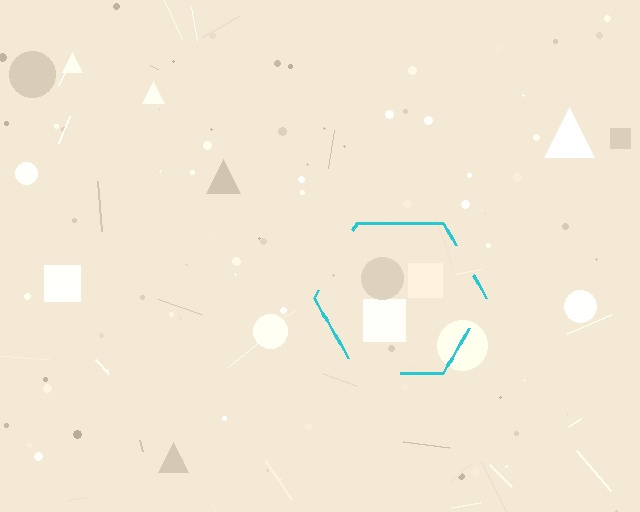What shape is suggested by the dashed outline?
The dashed outline suggests a hexagon.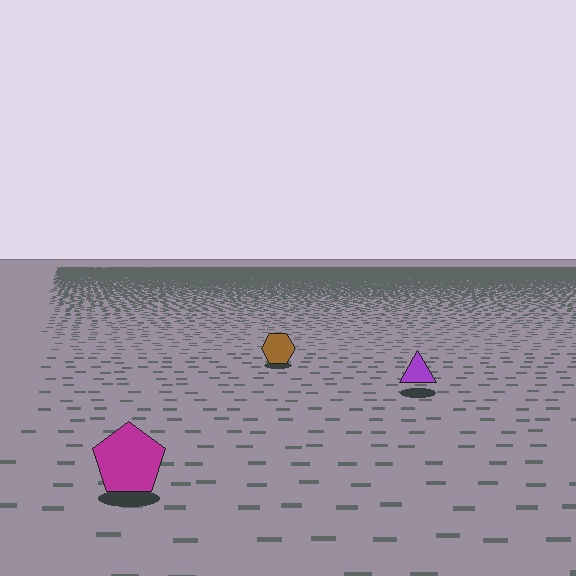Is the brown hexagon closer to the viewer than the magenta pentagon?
No. The magenta pentagon is closer — you can tell from the texture gradient: the ground texture is coarser near it.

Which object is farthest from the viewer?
The brown hexagon is farthest from the viewer. It appears smaller and the ground texture around it is denser.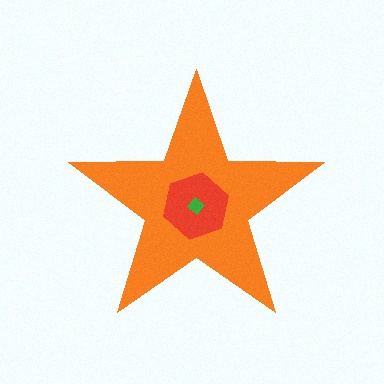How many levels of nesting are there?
3.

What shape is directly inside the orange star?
The red hexagon.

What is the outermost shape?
The orange star.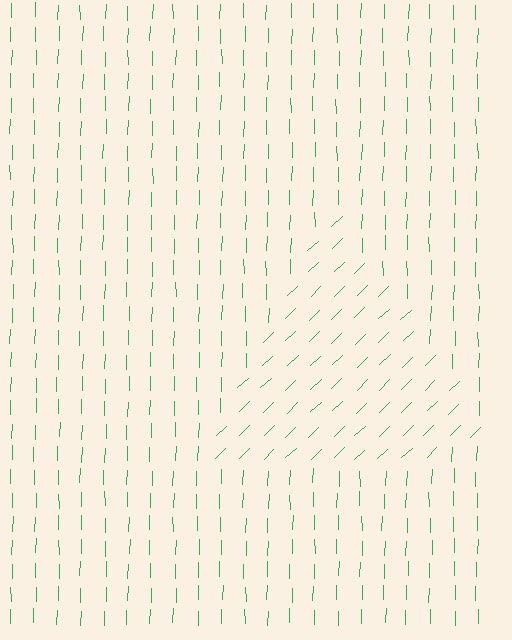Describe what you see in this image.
The image is filled with small green line segments. A triangle region in the image has lines oriented differently from the surrounding lines, creating a visible texture boundary.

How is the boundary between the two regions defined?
The boundary is defined purely by a change in line orientation (approximately 45 degrees difference). All lines are the same color and thickness.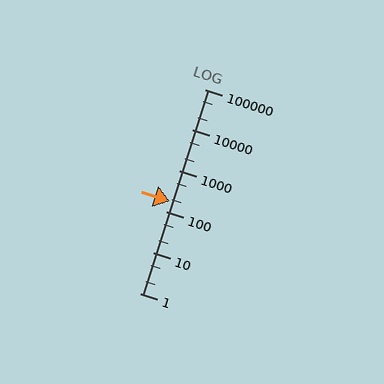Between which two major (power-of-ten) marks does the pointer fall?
The pointer is between 100 and 1000.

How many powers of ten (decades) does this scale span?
The scale spans 5 decades, from 1 to 100000.